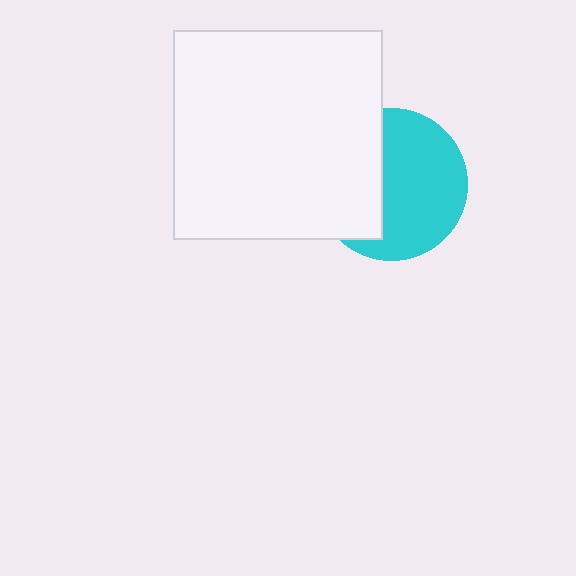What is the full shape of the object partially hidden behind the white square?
The partially hidden object is a cyan circle.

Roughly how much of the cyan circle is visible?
About half of it is visible (roughly 60%).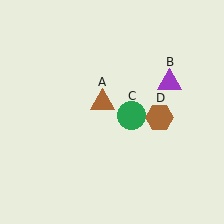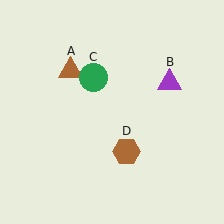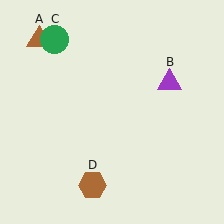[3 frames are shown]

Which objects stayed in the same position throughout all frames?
Purple triangle (object B) remained stationary.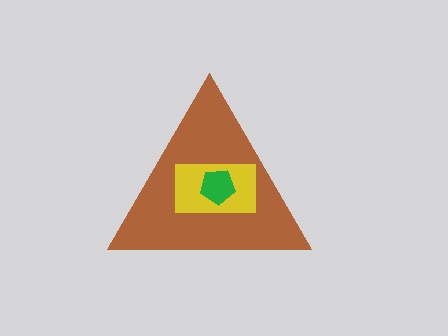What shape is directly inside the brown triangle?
The yellow rectangle.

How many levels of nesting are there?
3.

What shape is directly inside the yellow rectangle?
The green pentagon.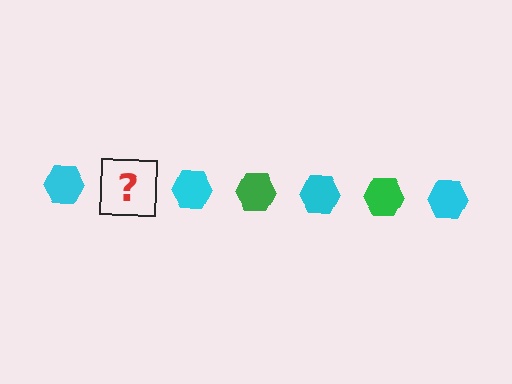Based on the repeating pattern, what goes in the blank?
The blank should be a green hexagon.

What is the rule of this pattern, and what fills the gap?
The rule is that the pattern cycles through cyan, green hexagons. The gap should be filled with a green hexagon.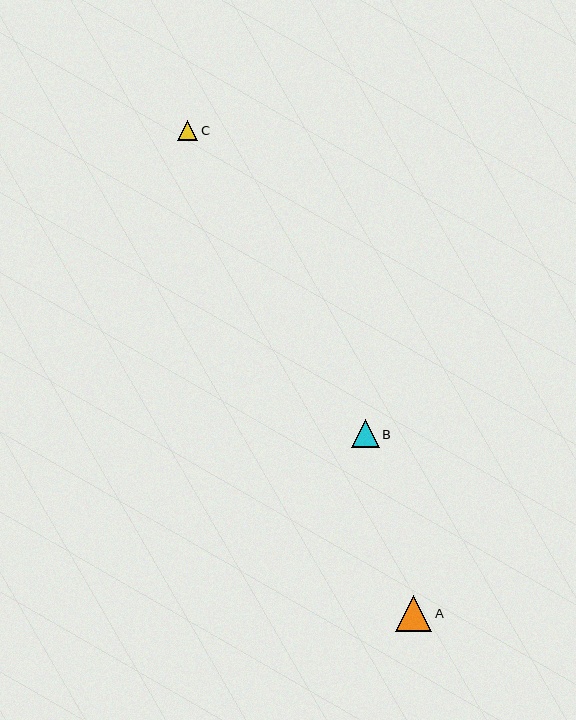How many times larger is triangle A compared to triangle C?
Triangle A is approximately 1.8 times the size of triangle C.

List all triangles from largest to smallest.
From largest to smallest: A, B, C.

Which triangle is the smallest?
Triangle C is the smallest with a size of approximately 20 pixels.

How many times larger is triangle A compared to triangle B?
Triangle A is approximately 1.3 times the size of triangle B.